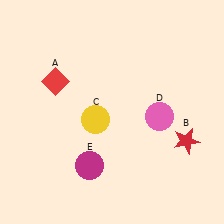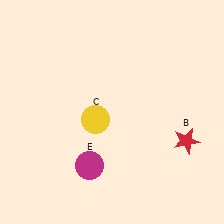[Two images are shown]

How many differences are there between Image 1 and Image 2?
There are 2 differences between the two images.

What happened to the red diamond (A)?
The red diamond (A) was removed in Image 2. It was in the top-left area of Image 1.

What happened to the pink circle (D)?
The pink circle (D) was removed in Image 2. It was in the bottom-right area of Image 1.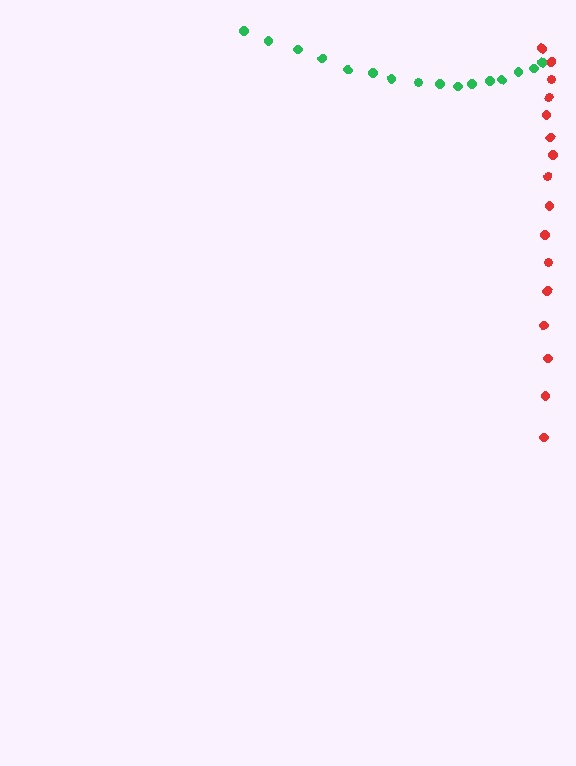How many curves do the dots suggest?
There are 2 distinct paths.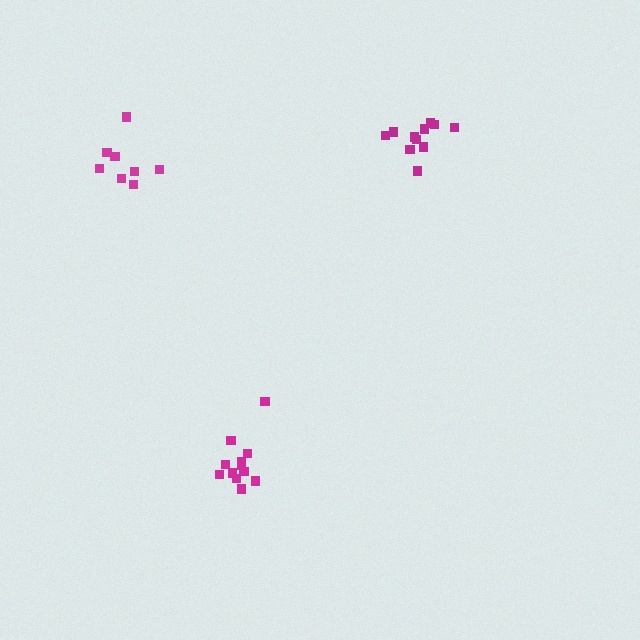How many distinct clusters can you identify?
There are 3 distinct clusters.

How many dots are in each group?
Group 1: 11 dots, Group 2: 8 dots, Group 3: 12 dots (31 total).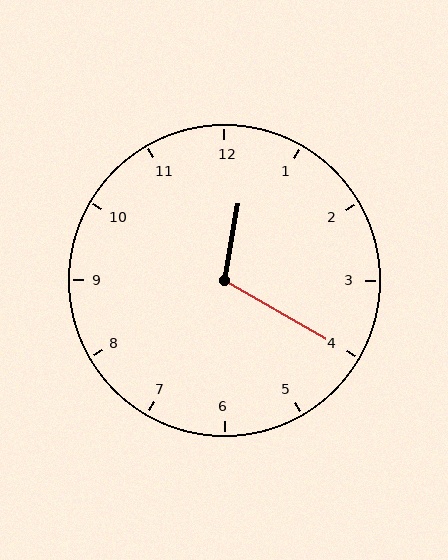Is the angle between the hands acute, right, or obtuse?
It is obtuse.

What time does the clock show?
12:20.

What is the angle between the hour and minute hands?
Approximately 110 degrees.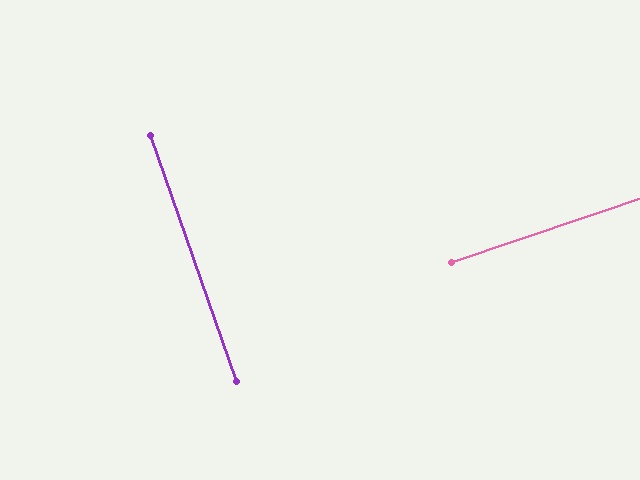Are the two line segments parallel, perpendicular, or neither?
Perpendicular — they meet at approximately 89°.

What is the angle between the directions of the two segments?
Approximately 89 degrees.